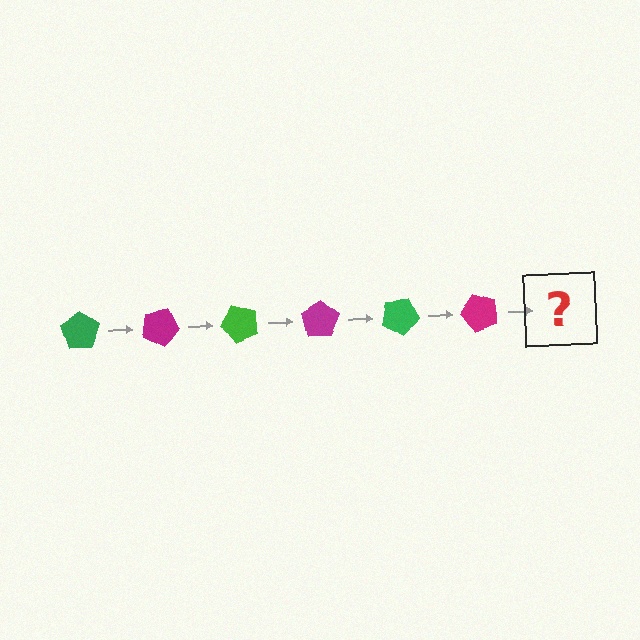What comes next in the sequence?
The next element should be a green pentagon, rotated 150 degrees from the start.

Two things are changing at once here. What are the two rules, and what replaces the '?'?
The two rules are that it rotates 25 degrees each step and the color cycles through green and magenta. The '?' should be a green pentagon, rotated 150 degrees from the start.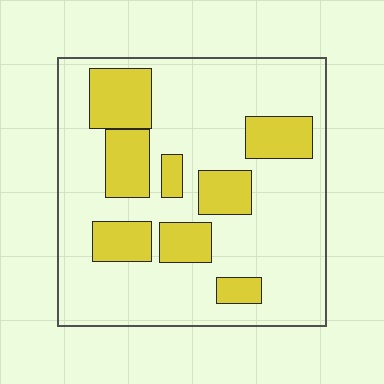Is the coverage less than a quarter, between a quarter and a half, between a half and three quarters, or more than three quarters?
Between a quarter and a half.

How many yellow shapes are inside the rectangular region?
8.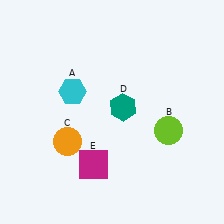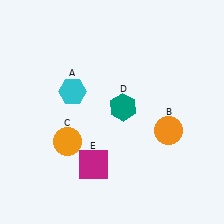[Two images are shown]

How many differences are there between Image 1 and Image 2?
There is 1 difference between the two images.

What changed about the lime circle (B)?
In Image 1, B is lime. In Image 2, it changed to orange.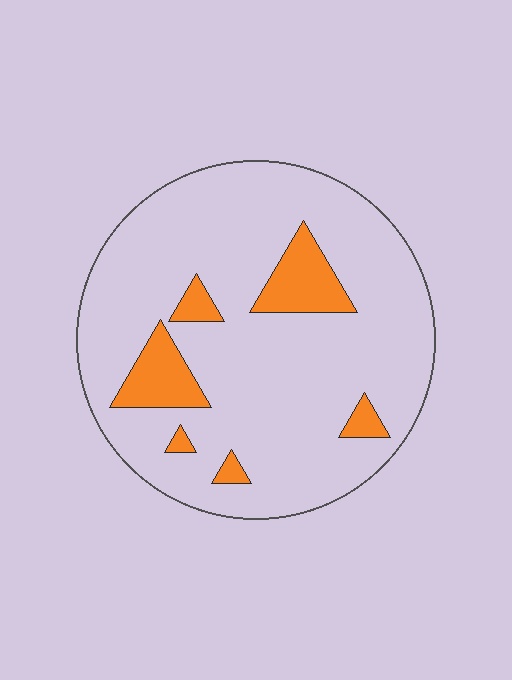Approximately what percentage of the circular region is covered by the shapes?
Approximately 15%.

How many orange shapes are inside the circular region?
6.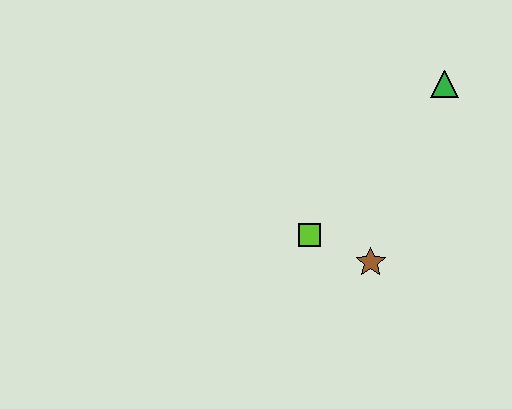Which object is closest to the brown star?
The lime square is closest to the brown star.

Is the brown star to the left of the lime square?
No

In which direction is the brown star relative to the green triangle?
The brown star is below the green triangle.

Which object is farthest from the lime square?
The green triangle is farthest from the lime square.